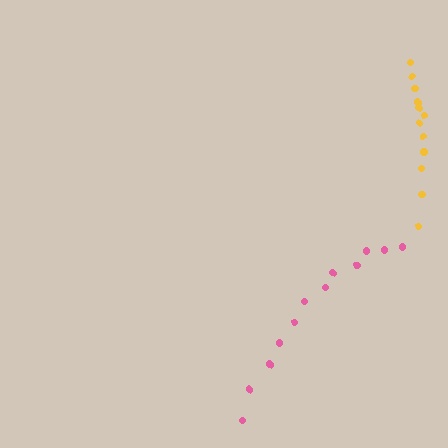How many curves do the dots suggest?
There are 2 distinct paths.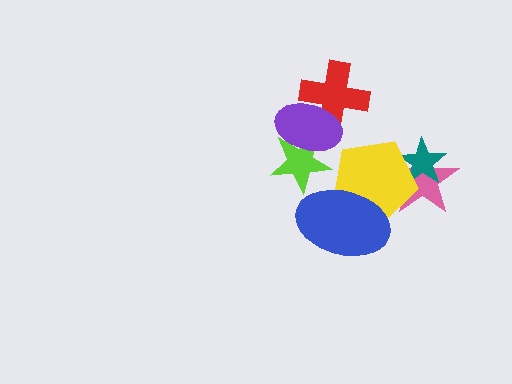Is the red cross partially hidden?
Yes, it is partially covered by another shape.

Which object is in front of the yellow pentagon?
The blue ellipse is in front of the yellow pentagon.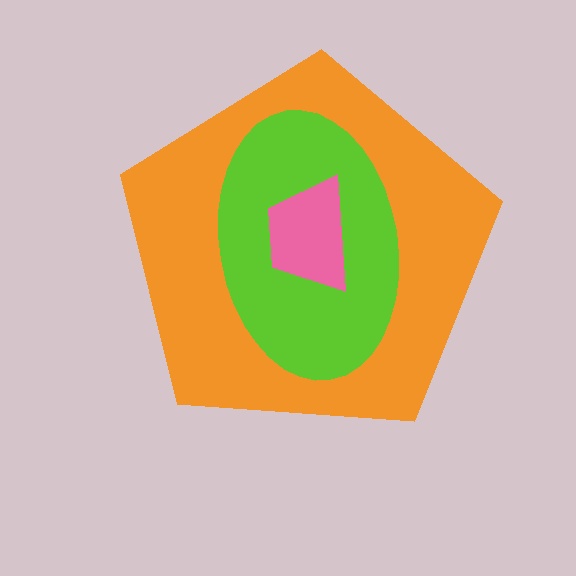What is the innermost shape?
The pink trapezoid.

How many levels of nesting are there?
3.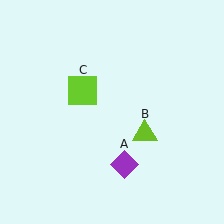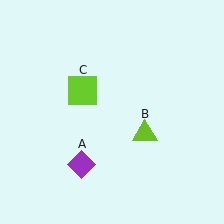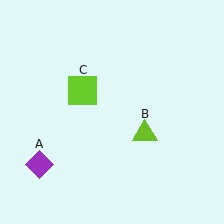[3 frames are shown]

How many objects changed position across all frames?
1 object changed position: purple diamond (object A).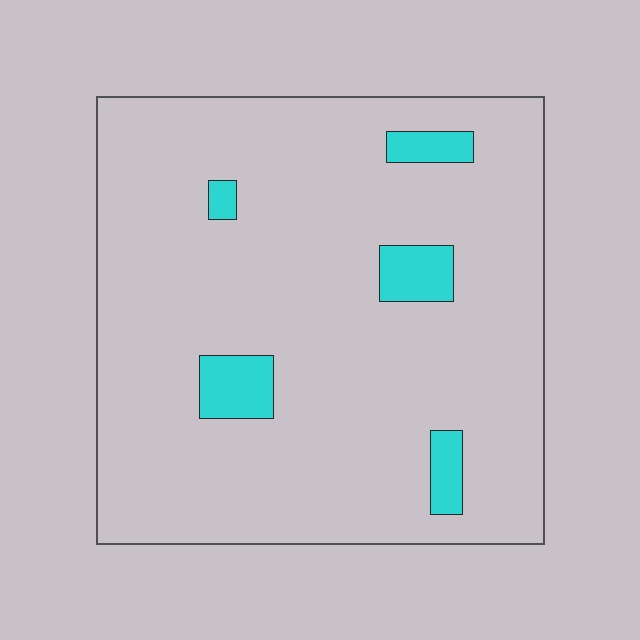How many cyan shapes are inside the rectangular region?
5.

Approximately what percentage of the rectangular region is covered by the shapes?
Approximately 10%.